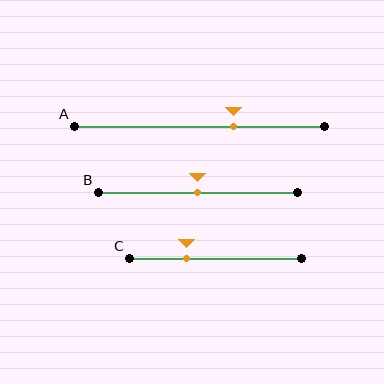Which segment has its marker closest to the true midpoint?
Segment B has its marker closest to the true midpoint.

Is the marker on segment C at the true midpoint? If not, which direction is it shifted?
No, the marker on segment C is shifted to the left by about 17% of the segment length.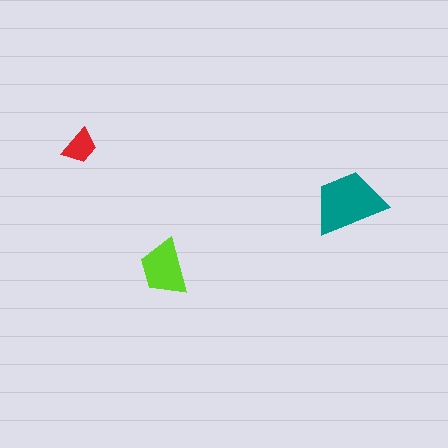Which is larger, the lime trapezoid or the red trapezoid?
The lime one.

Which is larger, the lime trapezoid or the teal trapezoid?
The teal one.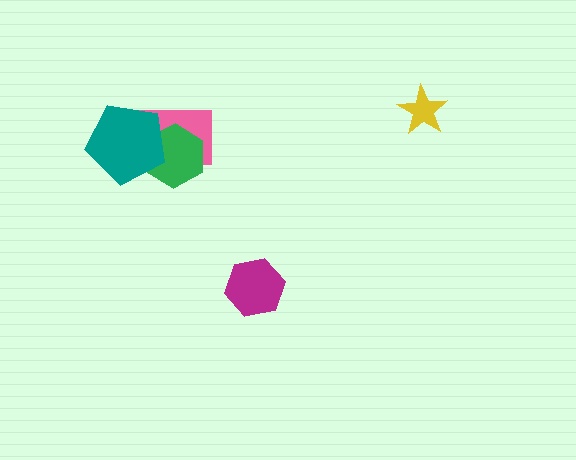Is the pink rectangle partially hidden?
Yes, it is partially covered by another shape.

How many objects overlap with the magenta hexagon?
0 objects overlap with the magenta hexagon.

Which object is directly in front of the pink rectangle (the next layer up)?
The green hexagon is directly in front of the pink rectangle.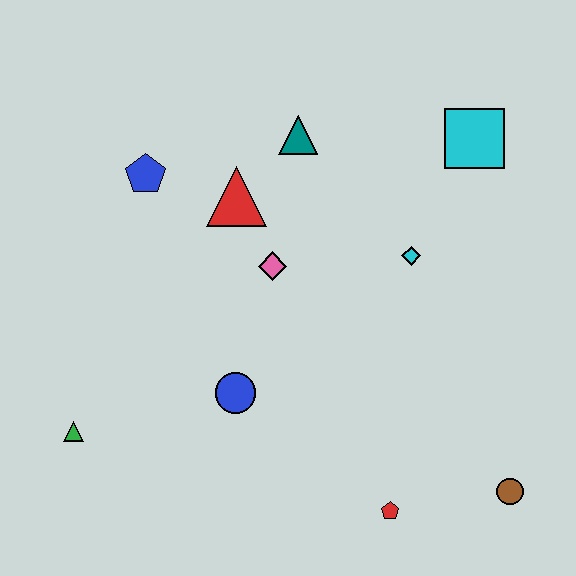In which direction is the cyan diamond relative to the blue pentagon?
The cyan diamond is to the right of the blue pentagon.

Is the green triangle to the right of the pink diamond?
No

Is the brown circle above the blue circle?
No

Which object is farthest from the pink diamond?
The brown circle is farthest from the pink diamond.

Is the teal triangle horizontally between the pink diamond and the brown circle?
Yes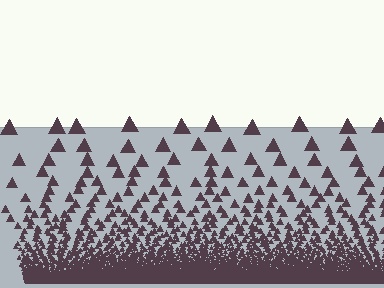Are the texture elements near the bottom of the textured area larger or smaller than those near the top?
Smaller. The gradient is inverted — elements near the bottom are smaller and denser.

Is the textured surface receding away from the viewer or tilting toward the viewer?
The surface appears to tilt toward the viewer. Texture elements get larger and sparser toward the top.